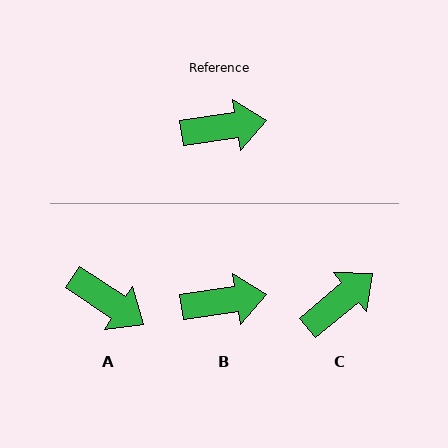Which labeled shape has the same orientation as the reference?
B.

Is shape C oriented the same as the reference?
No, it is off by about 32 degrees.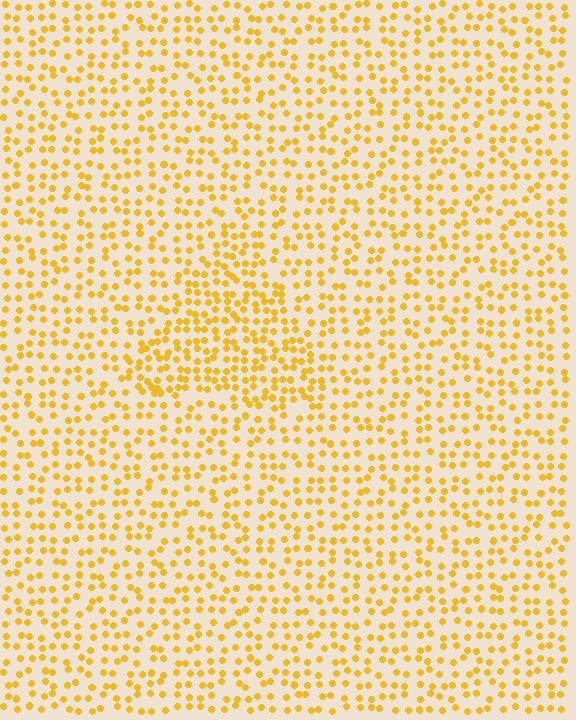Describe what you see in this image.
The image contains small yellow elements arranged at two different densities. A triangle-shaped region is visible where the elements are more densely packed than the surrounding area.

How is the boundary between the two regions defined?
The boundary is defined by a change in element density (approximately 1.6x ratio). All elements are the same color, size, and shape.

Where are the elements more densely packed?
The elements are more densely packed inside the triangle boundary.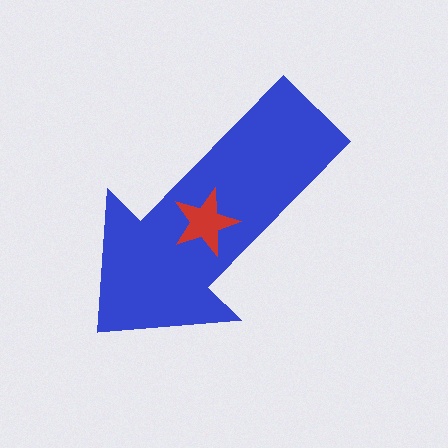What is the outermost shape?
The blue arrow.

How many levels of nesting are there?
2.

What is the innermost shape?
The red star.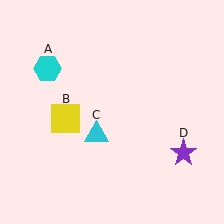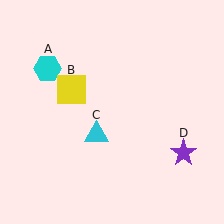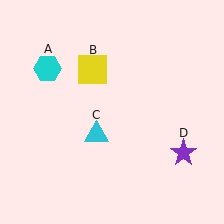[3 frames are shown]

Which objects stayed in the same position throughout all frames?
Cyan hexagon (object A) and cyan triangle (object C) and purple star (object D) remained stationary.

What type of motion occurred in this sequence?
The yellow square (object B) rotated clockwise around the center of the scene.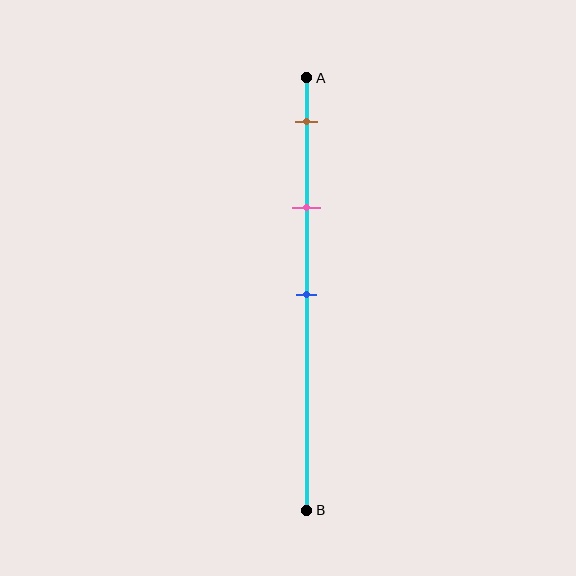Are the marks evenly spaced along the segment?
Yes, the marks are approximately evenly spaced.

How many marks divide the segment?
There are 3 marks dividing the segment.